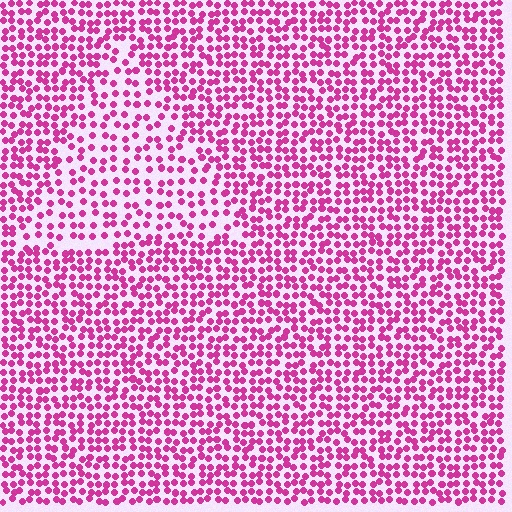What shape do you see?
I see a triangle.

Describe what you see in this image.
The image contains small magenta elements arranged at two different densities. A triangle-shaped region is visible where the elements are less densely packed than the surrounding area.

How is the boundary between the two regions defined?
The boundary is defined by a change in element density (approximately 1.6x ratio). All elements are the same color, size, and shape.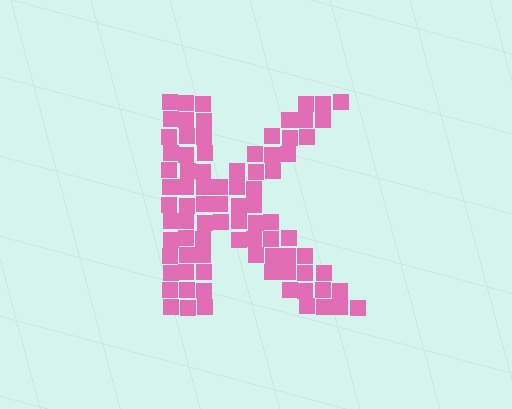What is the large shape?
The large shape is the letter K.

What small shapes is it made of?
It is made of small squares.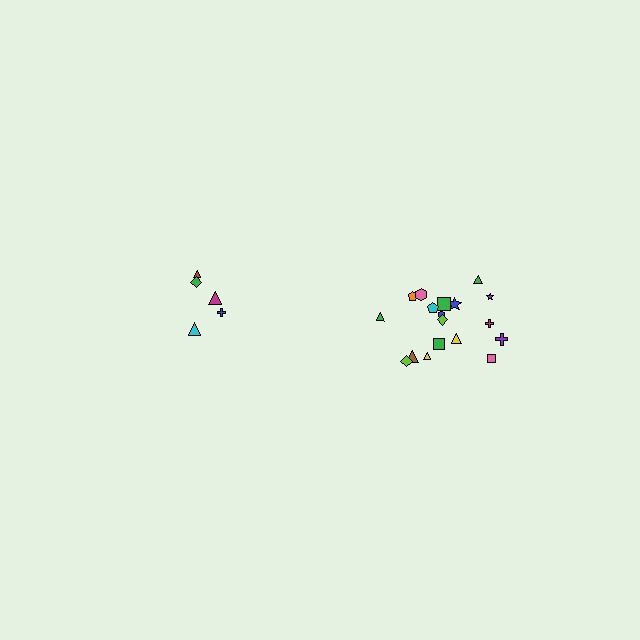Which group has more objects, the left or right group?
The right group.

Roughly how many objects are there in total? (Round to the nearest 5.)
Roughly 25 objects in total.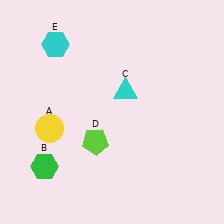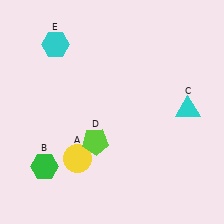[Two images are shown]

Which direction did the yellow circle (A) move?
The yellow circle (A) moved down.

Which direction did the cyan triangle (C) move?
The cyan triangle (C) moved right.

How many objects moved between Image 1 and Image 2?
2 objects moved between the two images.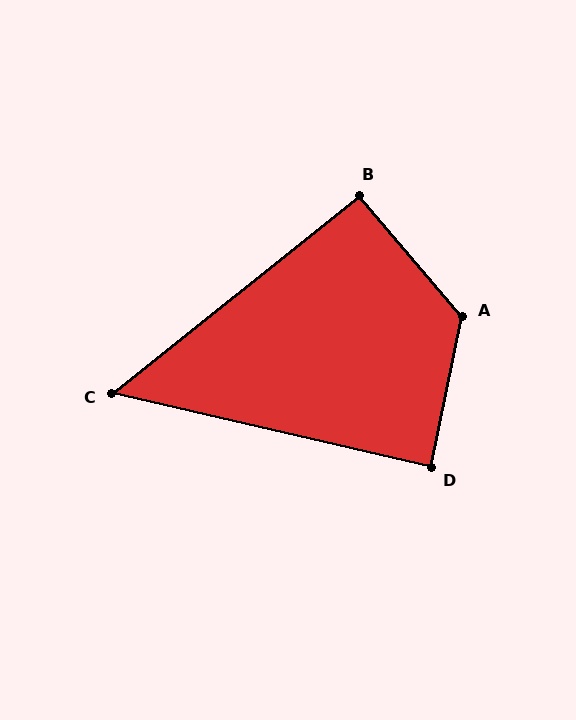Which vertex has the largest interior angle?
A, at approximately 128 degrees.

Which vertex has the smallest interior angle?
C, at approximately 52 degrees.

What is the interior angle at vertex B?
Approximately 92 degrees (approximately right).